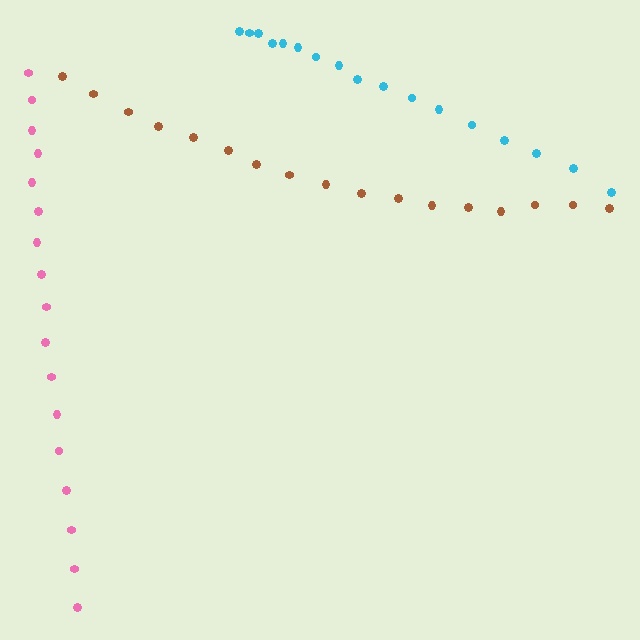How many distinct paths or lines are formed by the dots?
There are 3 distinct paths.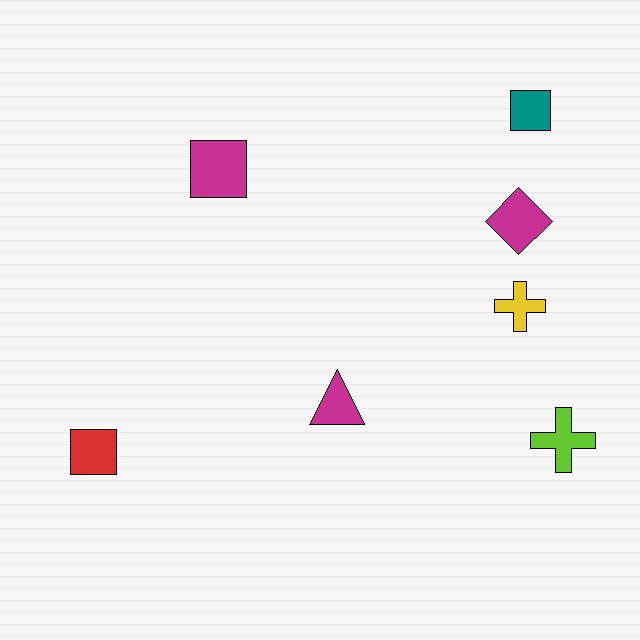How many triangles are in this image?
There is 1 triangle.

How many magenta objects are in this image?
There are 3 magenta objects.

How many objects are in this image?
There are 7 objects.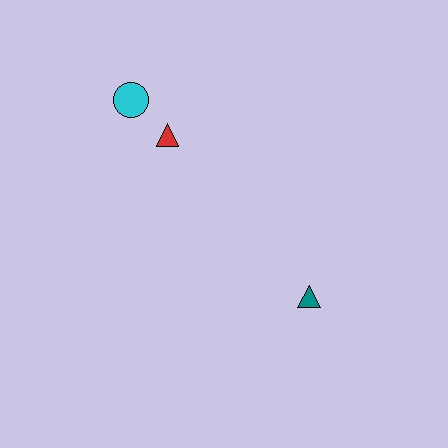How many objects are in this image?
There are 3 objects.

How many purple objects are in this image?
There are no purple objects.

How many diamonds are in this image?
There are no diamonds.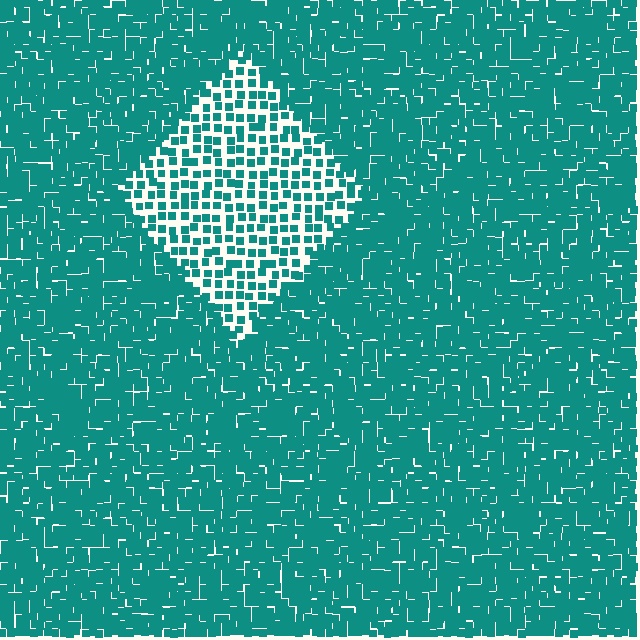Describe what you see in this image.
The image contains small teal elements arranged at two different densities. A diamond-shaped region is visible where the elements are less densely packed than the surrounding area.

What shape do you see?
I see a diamond.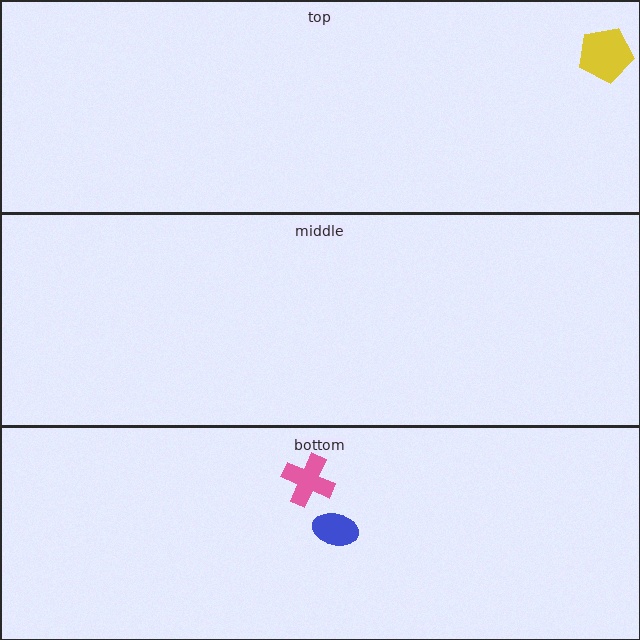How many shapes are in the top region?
1.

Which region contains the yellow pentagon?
The top region.